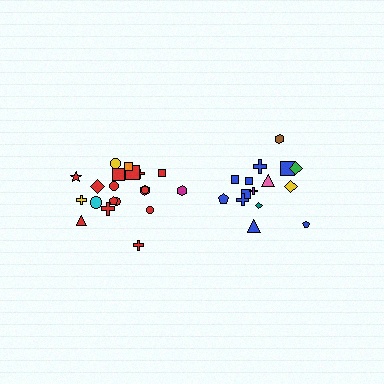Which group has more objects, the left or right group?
The left group.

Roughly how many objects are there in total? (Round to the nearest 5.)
Roughly 35 objects in total.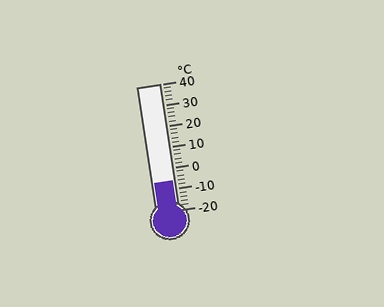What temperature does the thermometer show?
The thermometer shows approximately -6°C.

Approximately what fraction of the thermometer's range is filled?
The thermometer is filled to approximately 25% of its range.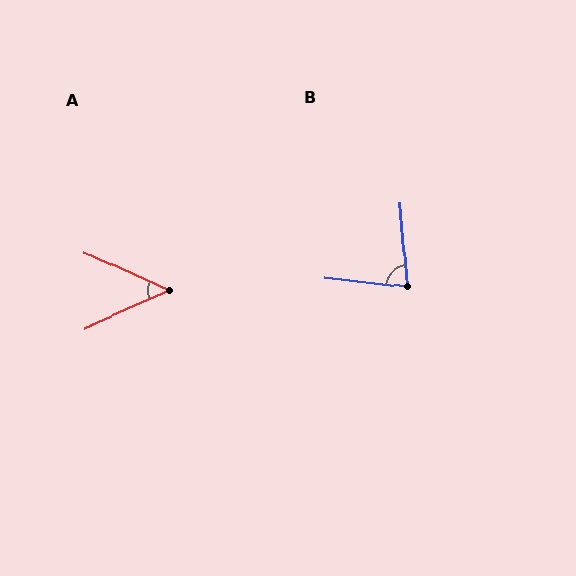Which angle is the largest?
B, at approximately 79 degrees.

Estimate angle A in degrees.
Approximately 48 degrees.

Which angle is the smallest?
A, at approximately 48 degrees.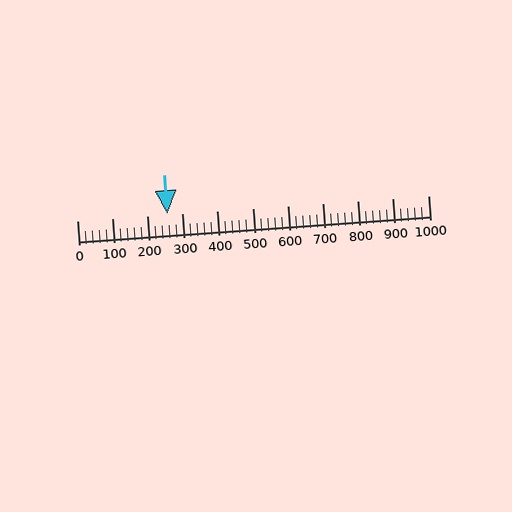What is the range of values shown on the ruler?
The ruler shows values from 0 to 1000.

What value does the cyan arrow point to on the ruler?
The cyan arrow points to approximately 258.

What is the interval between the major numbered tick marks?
The major tick marks are spaced 100 units apart.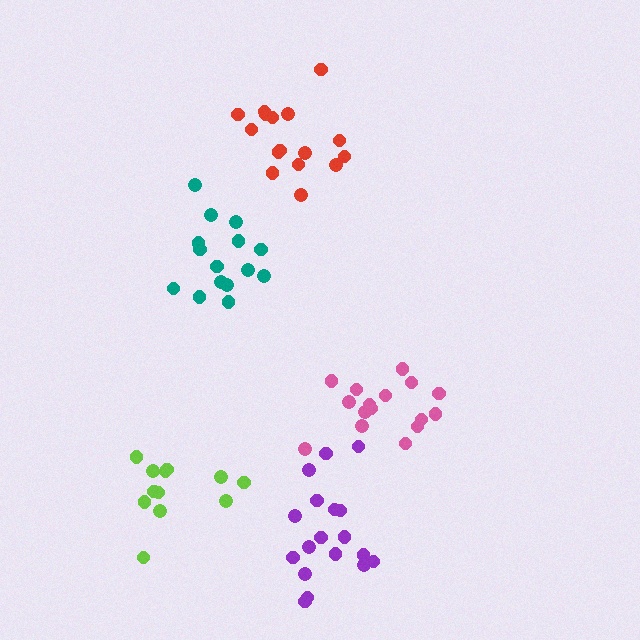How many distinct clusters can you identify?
There are 5 distinct clusters.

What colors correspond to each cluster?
The clusters are colored: teal, pink, red, purple, lime.